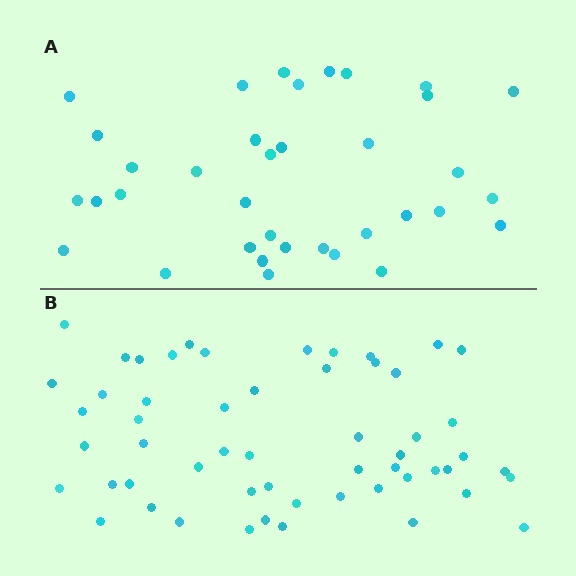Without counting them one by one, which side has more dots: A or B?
Region B (the bottom region) has more dots.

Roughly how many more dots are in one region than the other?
Region B has approximately 20 more dots than region A.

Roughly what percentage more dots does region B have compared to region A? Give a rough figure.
About 55% more.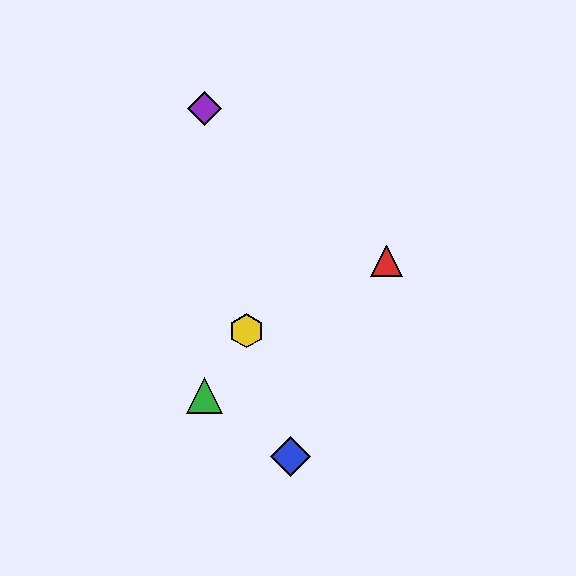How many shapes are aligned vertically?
2 shapes (the green triangle, the purple diamond) are aligned vertically.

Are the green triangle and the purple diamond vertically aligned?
Yes, both are at x≈204.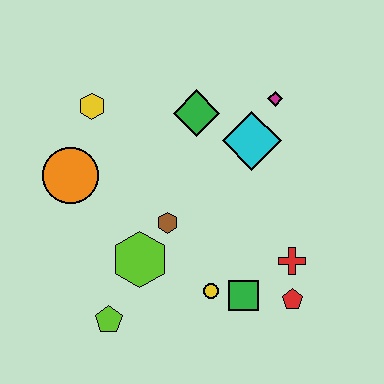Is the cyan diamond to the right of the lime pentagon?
Yes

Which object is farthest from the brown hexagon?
The magenta diamond is farthest from the brown hexagon.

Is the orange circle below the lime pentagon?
No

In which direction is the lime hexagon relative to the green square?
The lime hexagon is to the left of the green square.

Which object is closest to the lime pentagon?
The lime hexagon is closest to the lime pentagon.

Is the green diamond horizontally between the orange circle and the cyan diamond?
Yes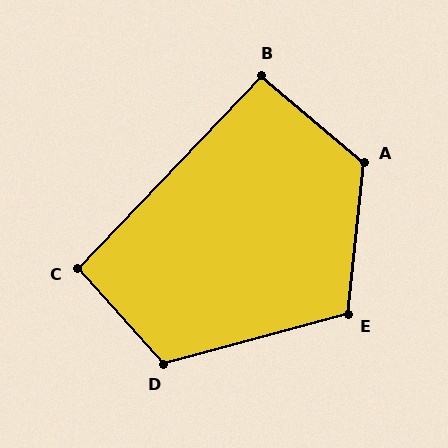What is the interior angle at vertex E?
Approximately 112 degrees (obtuse).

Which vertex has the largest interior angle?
A, at approximately 124 degrees.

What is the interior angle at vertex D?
Approximately 116 degrees (obtuse).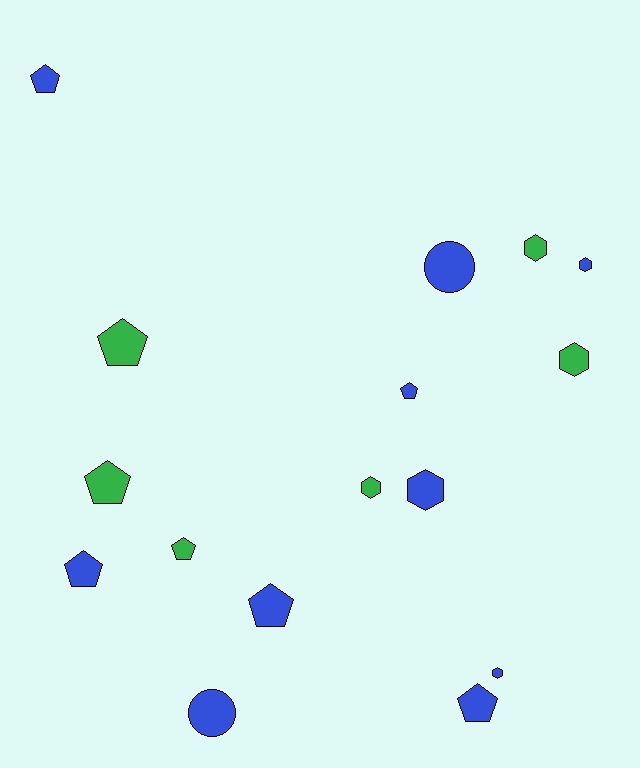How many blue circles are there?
There are 2 blue circles.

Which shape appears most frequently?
Pentagon, with 8 objects.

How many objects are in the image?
There are 16 objects.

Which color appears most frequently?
Blue, with 10 objects.